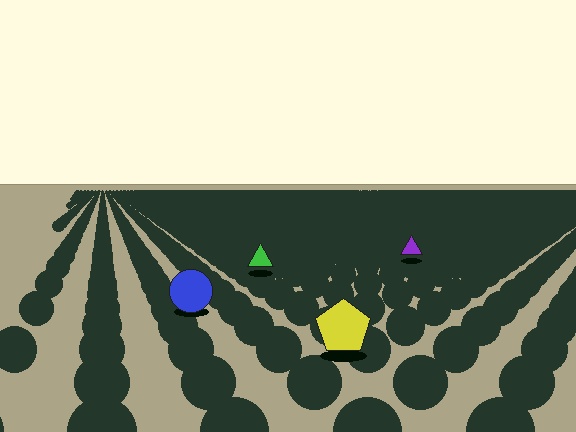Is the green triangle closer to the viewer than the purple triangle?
Yes. The green triangle is closer — you can tell from the texture gradient: the ground texture is coarser near it.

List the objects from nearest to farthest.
From nearest to farthest: the yellow pentagon, the blue circle, the green triangle, the purple triangle.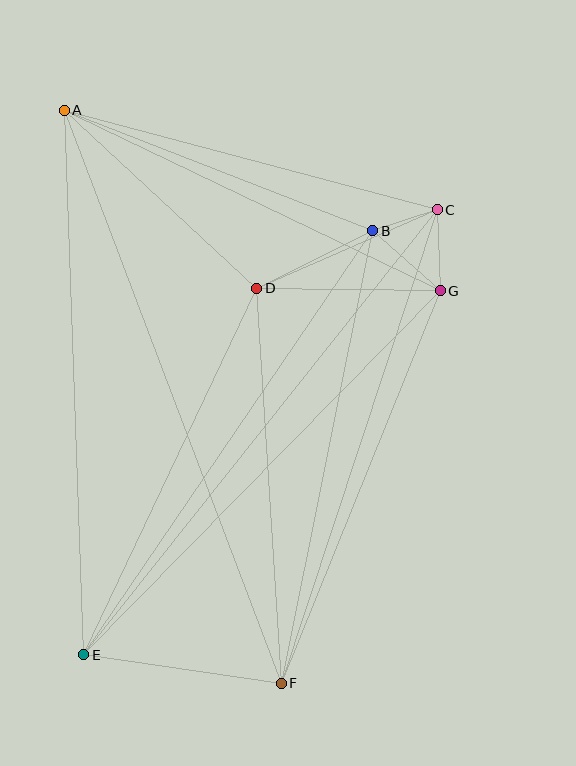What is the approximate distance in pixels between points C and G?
The distance between C and G is approximately 81 pixels.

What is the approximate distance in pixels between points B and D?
The distance between B and D is approximately 129 pixels.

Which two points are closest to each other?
Points B and C are closest to each other.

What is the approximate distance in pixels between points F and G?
The distance between F and G is approximately 423 pixels.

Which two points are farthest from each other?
Points A and F are farthest from each other.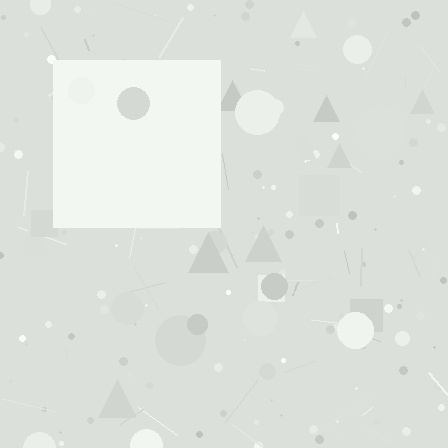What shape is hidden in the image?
A square is hidden in the image.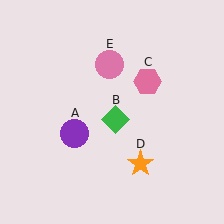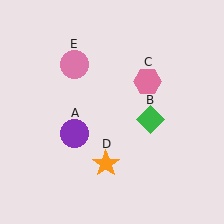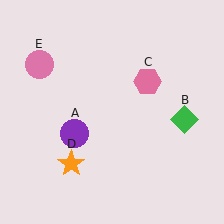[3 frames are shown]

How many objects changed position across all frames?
3 objects changed position: green diamond (object B), orange star (object D), pink circle (object E).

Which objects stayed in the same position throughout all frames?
Purple circle (object A) and pink hexagon (object C) remained stationary.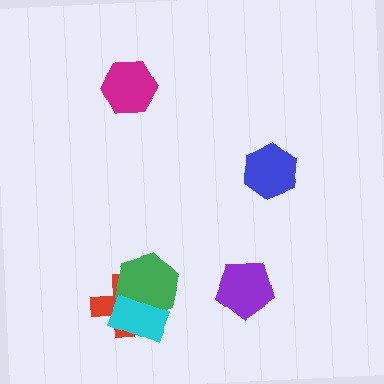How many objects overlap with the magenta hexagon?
0 objects overlap with the magenta hexagon.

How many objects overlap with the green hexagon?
2 objects overlap with the green hexagon.